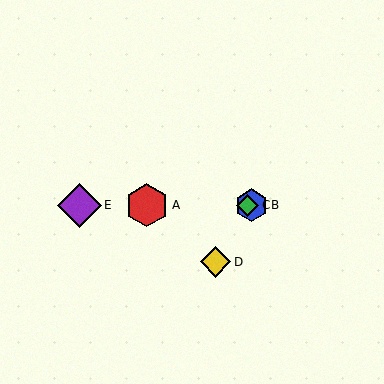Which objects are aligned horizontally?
Objects A, B, C, E are aligned horizontally.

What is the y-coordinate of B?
Object B is at y≈205.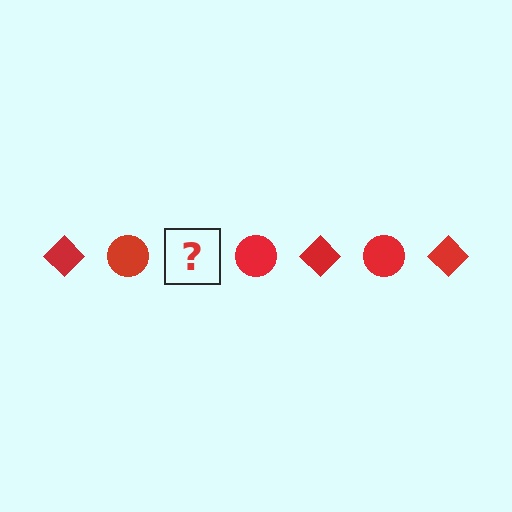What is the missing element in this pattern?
The missing element is a red diamond.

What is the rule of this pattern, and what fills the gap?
The rule is that the pattern cycles through diamond, circle shapes in red. The gap should be filled with a red diamond.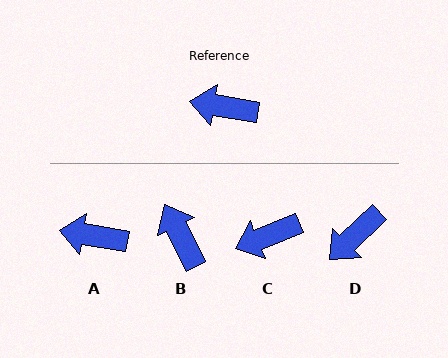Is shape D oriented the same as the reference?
No, it is off by about 53 degrees.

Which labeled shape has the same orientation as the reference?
A.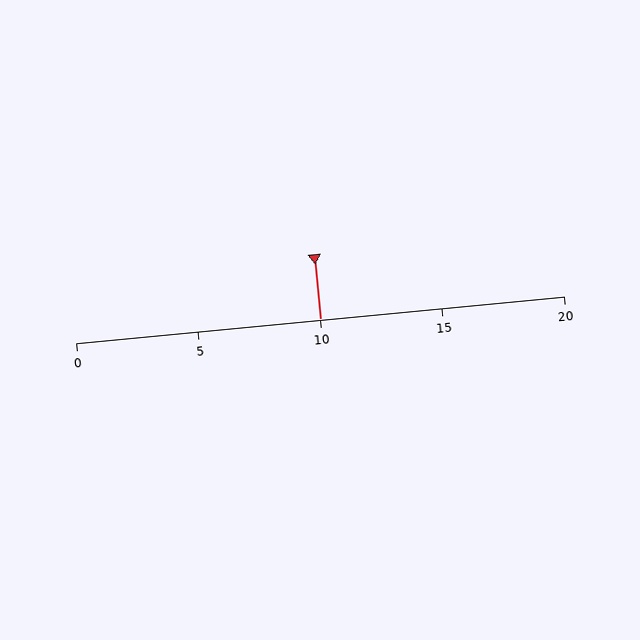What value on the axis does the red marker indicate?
The marker indicates approximately 10.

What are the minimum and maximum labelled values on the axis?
The axis runs from 0 to 20.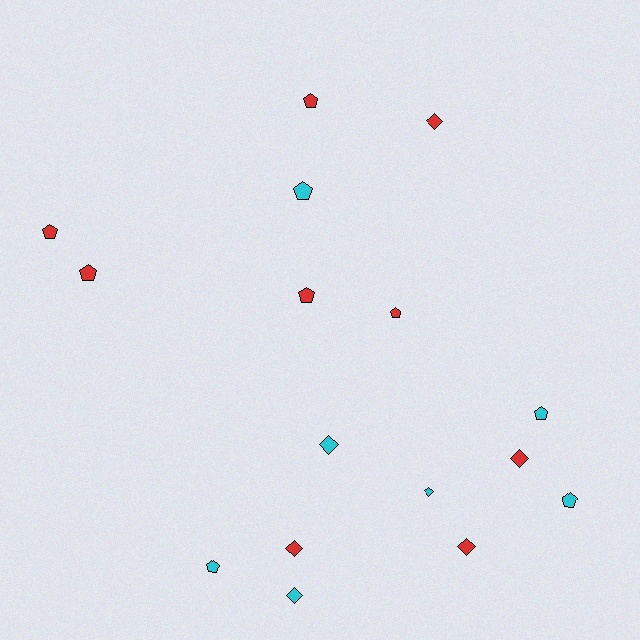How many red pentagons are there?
There are 5 red pentagons.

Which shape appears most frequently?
Pentagon, with 9 objects.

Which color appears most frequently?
Red, with 9 objects.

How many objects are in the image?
There are 16 objects.